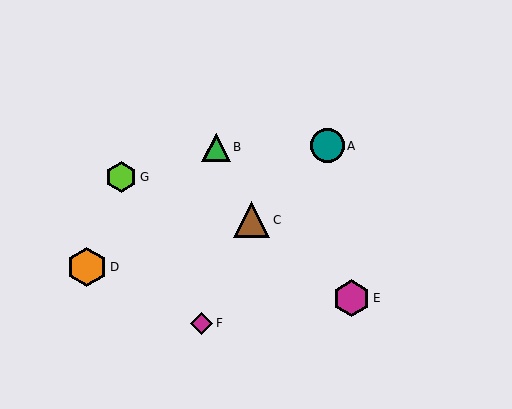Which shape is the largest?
The orange hexagon (labeled D) is the largest.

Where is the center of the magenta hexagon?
The center of the magenta hexagon is at (351, 298).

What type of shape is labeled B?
Shape B is a green triangle.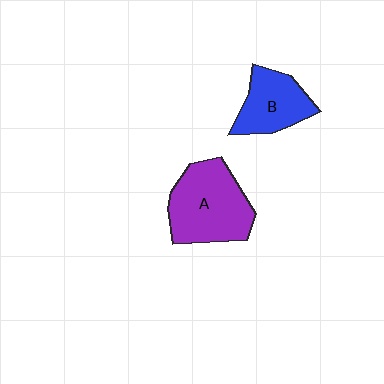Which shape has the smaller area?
Shape B (blue).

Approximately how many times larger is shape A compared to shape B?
Approximately 1.5 times.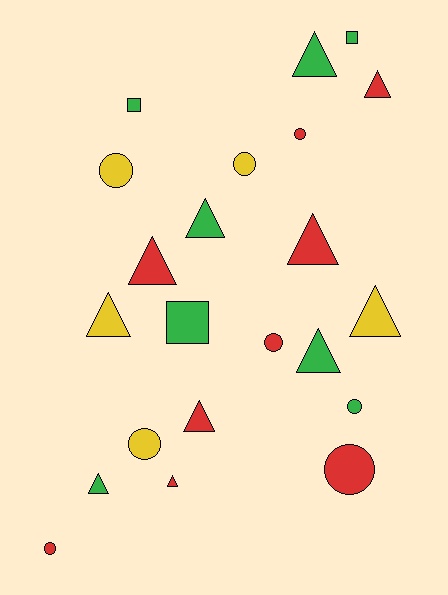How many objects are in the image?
There are 22 objects.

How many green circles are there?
There is 1 green circle.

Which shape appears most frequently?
Triangle, with 11 objects.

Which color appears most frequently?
Red, with 9 objects.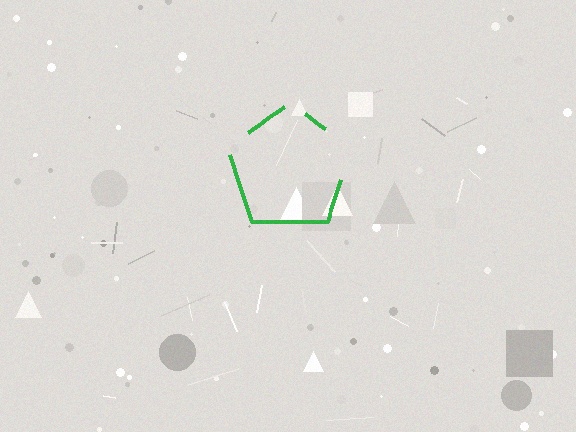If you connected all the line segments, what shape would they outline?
They would outline a pentagon.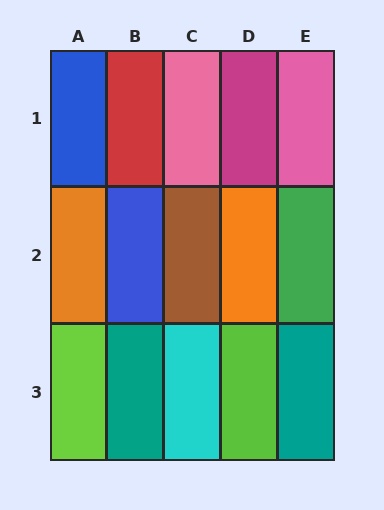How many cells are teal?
2 cells are teal.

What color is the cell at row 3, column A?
Lime.